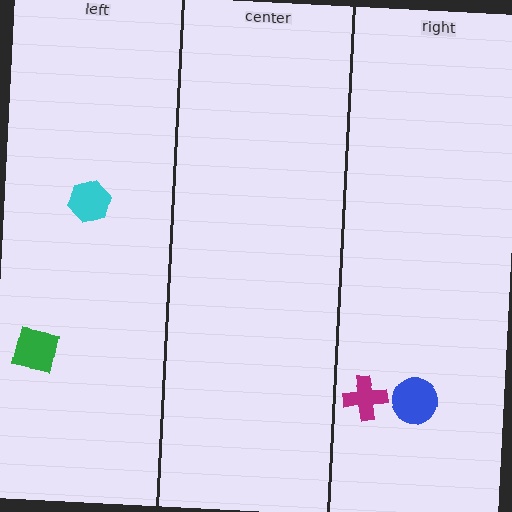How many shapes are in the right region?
2.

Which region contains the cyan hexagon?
The left region.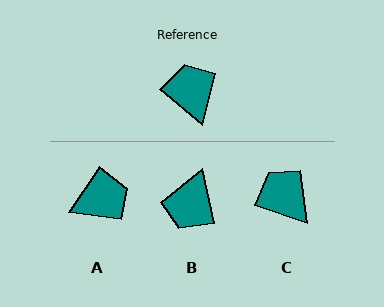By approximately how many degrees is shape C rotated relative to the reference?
Approximately 21 degrees counter-clockwise.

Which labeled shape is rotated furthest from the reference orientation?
B, about 143 degrees away.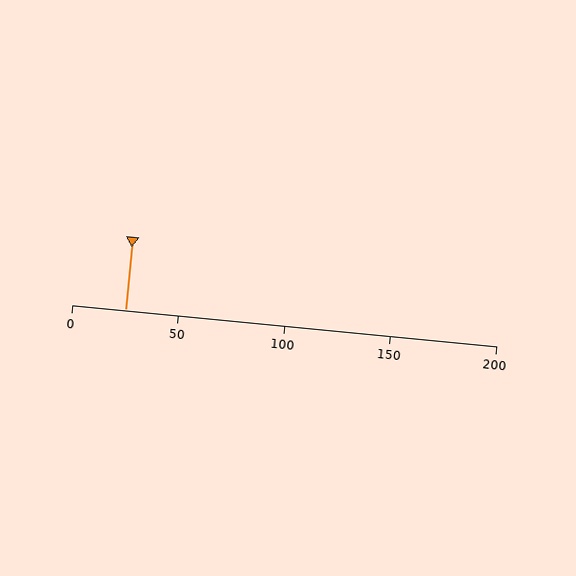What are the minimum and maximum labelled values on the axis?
The axis runs from 0 to 200.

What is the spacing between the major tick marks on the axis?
The major ticks are spaced 50 apart.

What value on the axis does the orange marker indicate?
The marker indicates approximately 25.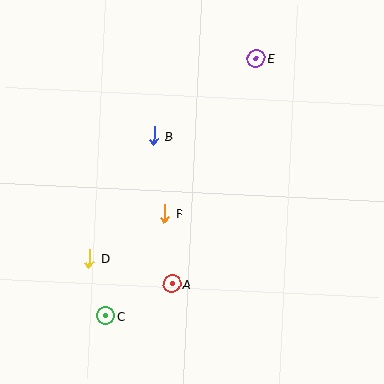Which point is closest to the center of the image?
Point F at (165, 213) is closest to the center.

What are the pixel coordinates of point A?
Point A is at (172, 284).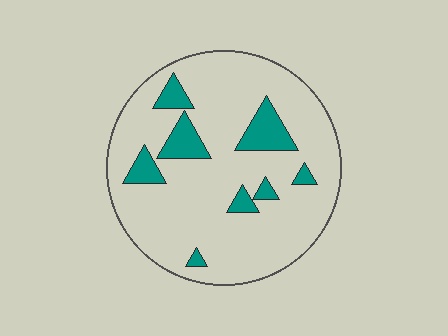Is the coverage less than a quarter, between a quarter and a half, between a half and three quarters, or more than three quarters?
Less than a quarter.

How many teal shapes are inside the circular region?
8.